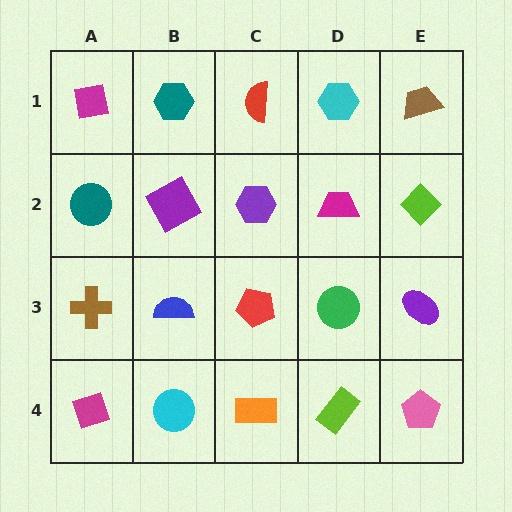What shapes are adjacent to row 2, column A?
A magenta square (row 1, column A), a brown cross (row 3, column A), a purple square (row 2, column B).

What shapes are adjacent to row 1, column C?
A purple hexagon (row 2, column C), a teal hexagon (row 1, column B), a cyan hexagon (row 1, column D).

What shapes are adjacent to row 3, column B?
A purple square (row 2, column B), a cyan circle (row 4, column B), a brown cross (row 3, column A), a red pentagon (row 3, column C).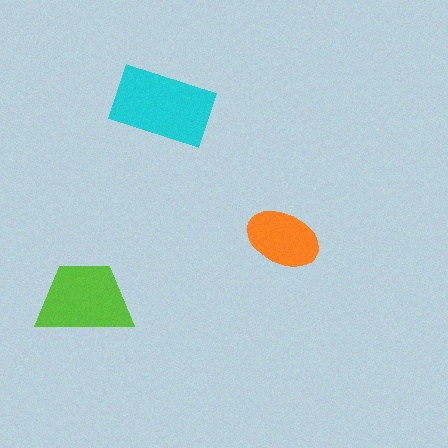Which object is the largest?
The cyan rectangle.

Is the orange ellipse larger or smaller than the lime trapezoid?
Smaller.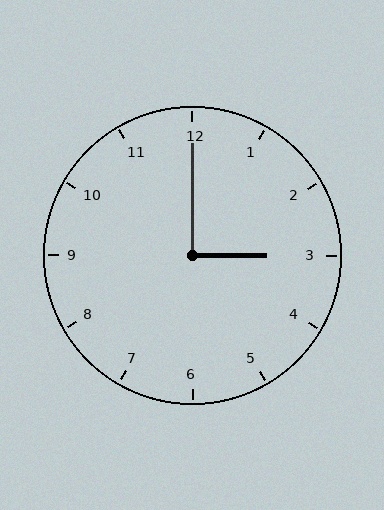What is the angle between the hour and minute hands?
Approximately 90 degrees.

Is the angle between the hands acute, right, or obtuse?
It is right.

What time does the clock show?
3:00.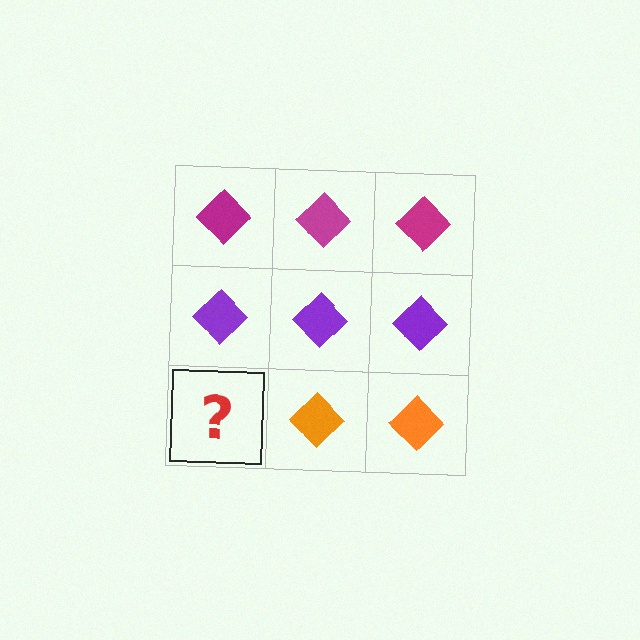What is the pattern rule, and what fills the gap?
The rule is that each row has a consistent color. The gap should be filled with an orange diamond.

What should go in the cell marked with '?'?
The missing cell should contain an orange diamond.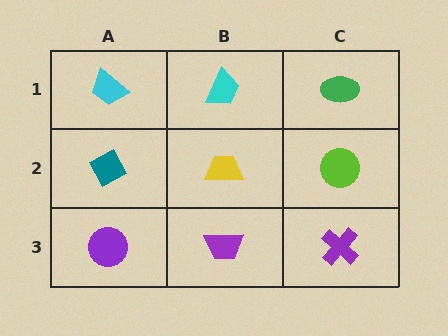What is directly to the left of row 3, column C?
A purple trapezoid.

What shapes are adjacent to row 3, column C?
A lime circle (row 2, column C), a purple trapezoid (row 3, column B).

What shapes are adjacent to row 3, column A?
A teal diamond (row 2, column A), a purple trapezoid (row 3, column B).